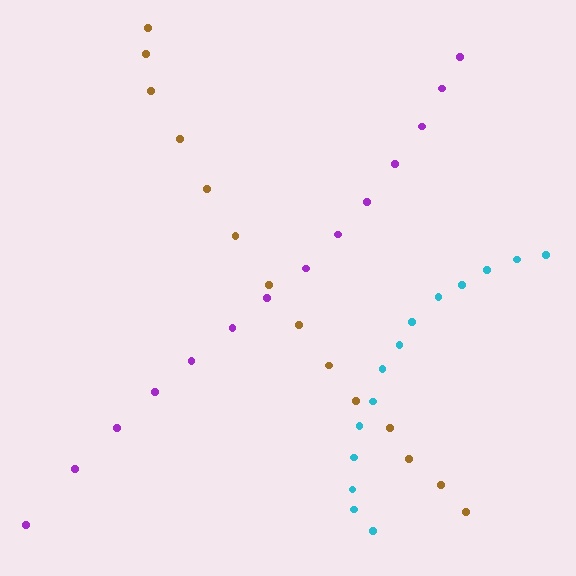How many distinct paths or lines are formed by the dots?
There are 3 distinct paths.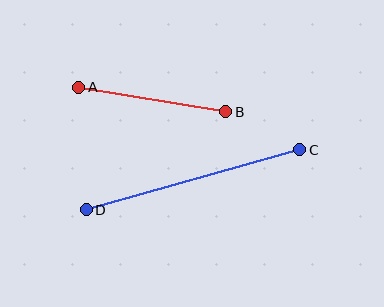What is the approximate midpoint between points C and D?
The midpoint is at approximately (193, 180) pixels.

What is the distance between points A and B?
The distance is approximately 150 pixels.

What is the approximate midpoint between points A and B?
The midpoint is at approximately (152, 99) pixels.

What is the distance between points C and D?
The distance is approximately 222 pixels.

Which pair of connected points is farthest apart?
Points C and D are farthest apart.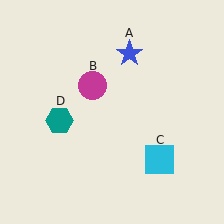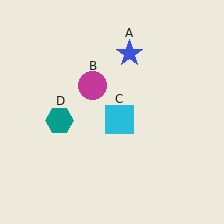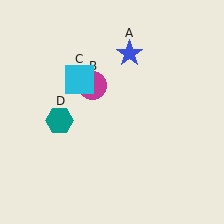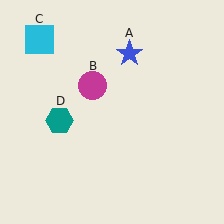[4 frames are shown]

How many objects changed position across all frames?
1 object changed position: cyan square (object C).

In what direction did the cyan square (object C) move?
The cyan square (object C) moved up and to the left.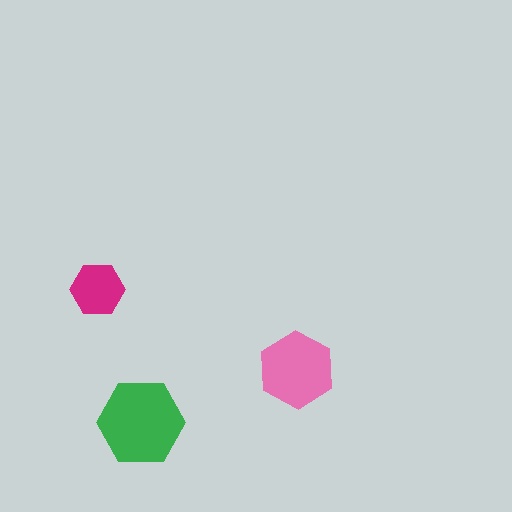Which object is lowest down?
The green hexagon is bottommost.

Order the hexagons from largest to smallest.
the green one, the pink one, the magenta one.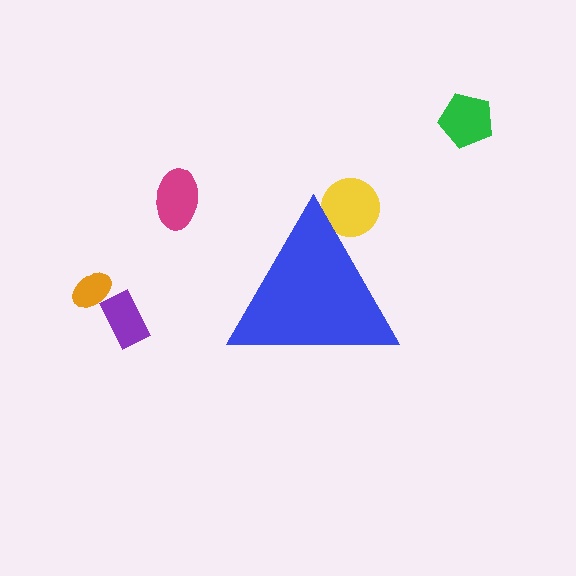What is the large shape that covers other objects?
A blue triangle.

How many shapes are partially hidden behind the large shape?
1 shape is partially hidden.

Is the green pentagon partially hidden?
No, the green pentagon is fully visible.